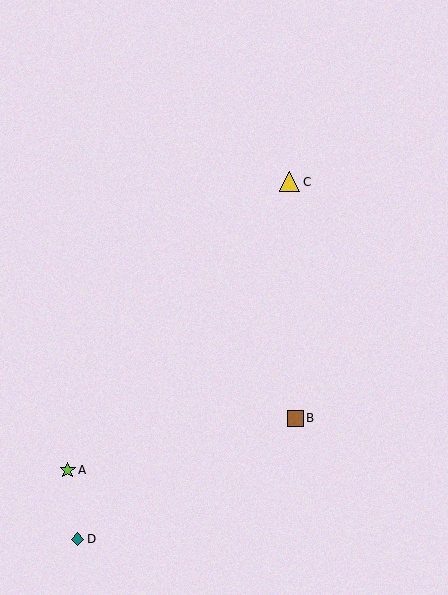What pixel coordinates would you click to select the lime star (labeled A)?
Click at (68, 470) to select the lime star A.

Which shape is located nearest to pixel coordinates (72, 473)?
The lime star (labeled A) at (68, 470) is nearest to that location.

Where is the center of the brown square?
The center of the brown square is at (295, 418).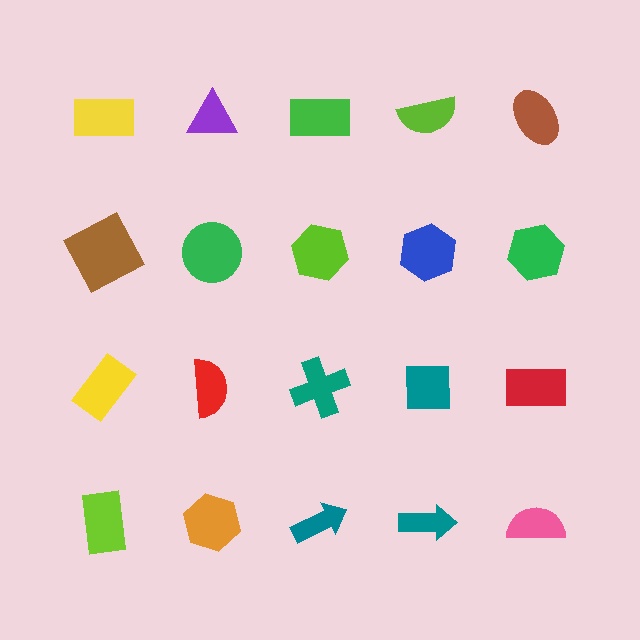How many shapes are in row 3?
5 shapes.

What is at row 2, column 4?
A blue hexagon.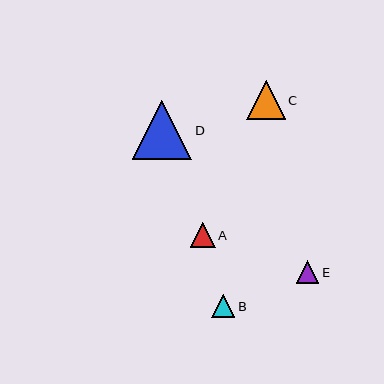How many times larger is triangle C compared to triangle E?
Triangle C is approximately 1.7 times the size of triangle E.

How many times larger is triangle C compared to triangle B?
Triangle C is approximately 1.7 times the size of triangle B.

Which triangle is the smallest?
Triangle E is the smallest with a size of approximately 23 pixels.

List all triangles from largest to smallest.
From largest to smallest: D, C, A, B, E.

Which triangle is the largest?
Triangle D is the largest with a size of approximately 59 pixels.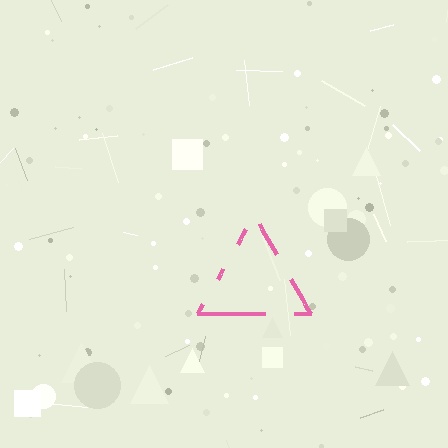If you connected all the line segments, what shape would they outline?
They would outline a triangle.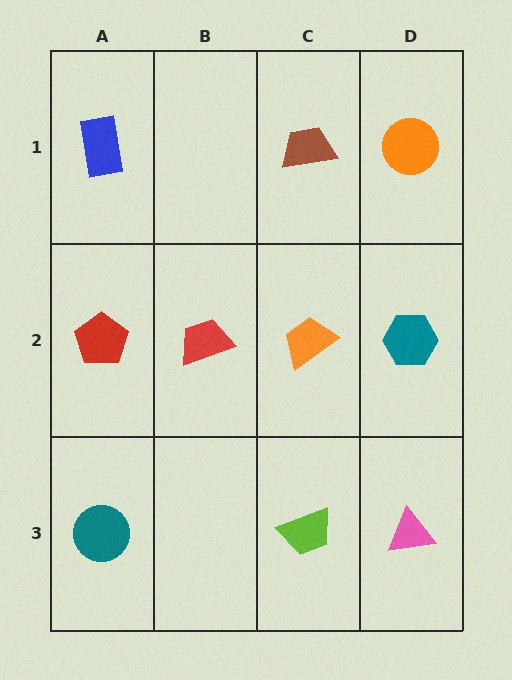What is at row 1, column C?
A brown trapezoid.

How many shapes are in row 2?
4 shapes.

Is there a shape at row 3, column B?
No, that cell is empty.